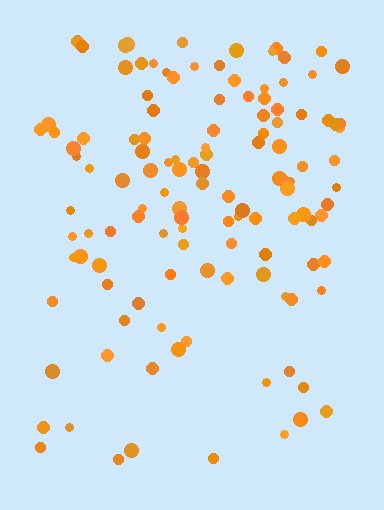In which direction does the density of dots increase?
From bottom to top, with the top side densest.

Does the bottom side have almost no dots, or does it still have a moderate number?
Still a moderate number, just noticeably fewer than the top.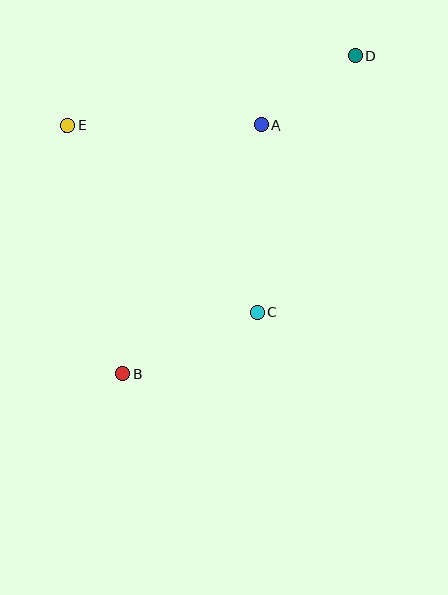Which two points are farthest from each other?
Points B and D are farthest from each other.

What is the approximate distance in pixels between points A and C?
The distance between A and C is approximately 187 pixels.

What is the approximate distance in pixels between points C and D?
The distance between C and D is approximately 275 pixels.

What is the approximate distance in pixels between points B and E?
The distance between B and E is approximately 255 pixels.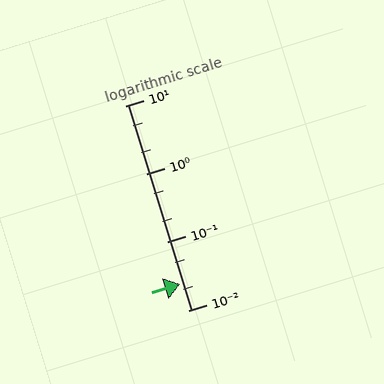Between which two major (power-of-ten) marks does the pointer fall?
The pointer is between 0.01 and 0.1.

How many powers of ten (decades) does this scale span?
The scale spans 3 decades, from 0.01 to 10.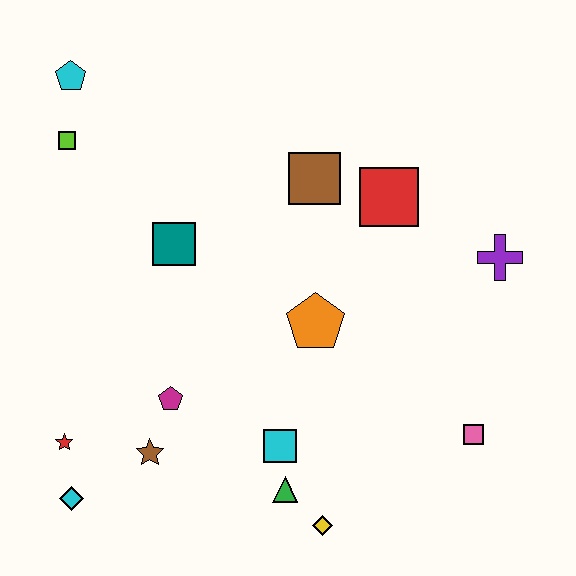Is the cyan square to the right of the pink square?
No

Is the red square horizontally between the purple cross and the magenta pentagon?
Yes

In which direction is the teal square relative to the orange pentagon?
The teal square is to the left of the orange pentagon.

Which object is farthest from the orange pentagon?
The cyan pentagon is farthest from the orange pentagon.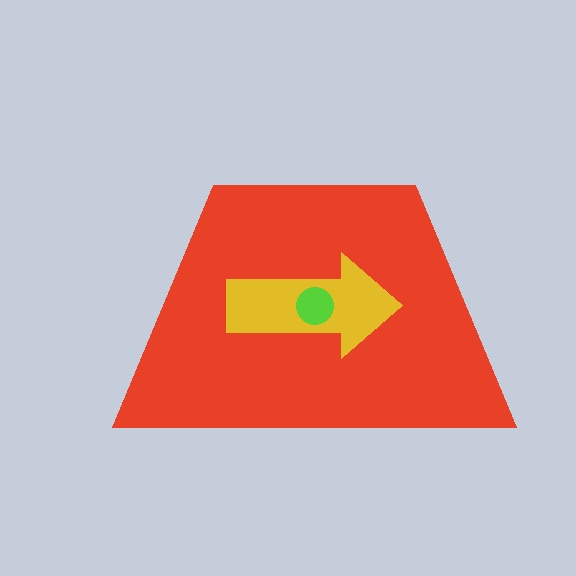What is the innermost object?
The lime circle.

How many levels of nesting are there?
3.